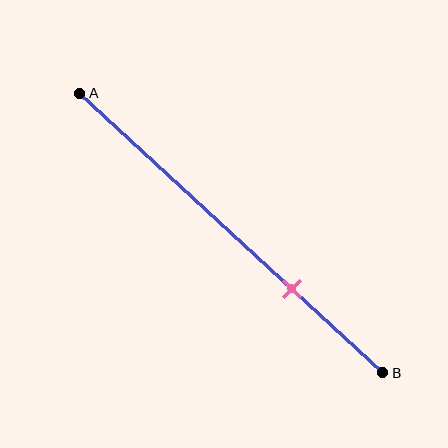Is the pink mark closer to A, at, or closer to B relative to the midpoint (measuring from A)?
The pink mark is closer to point B than the midpoint of segment AB.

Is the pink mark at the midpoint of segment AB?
No, the mark is at about 70% from A, not at the 50% midpoint.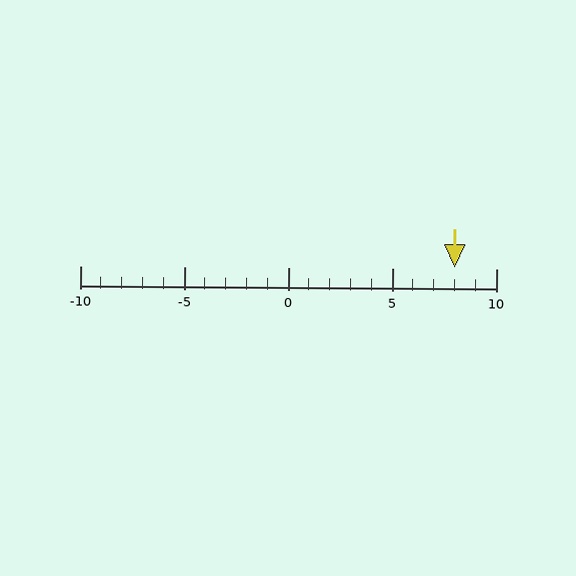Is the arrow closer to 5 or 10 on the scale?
The arrow is closer to 10.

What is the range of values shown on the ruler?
The ruler shows values from -10 to 10.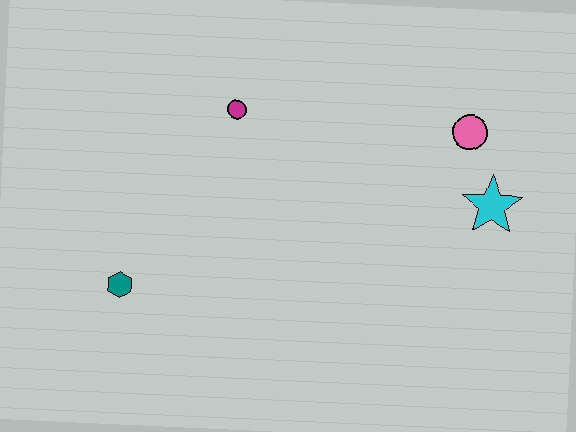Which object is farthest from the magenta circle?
The cyan star is farthest from the magenta circle.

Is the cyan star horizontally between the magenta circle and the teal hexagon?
No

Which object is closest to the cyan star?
The pink circle is closest to the cyan star.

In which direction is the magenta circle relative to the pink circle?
The magenta circle is to the left of the pink circle.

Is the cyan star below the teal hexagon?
No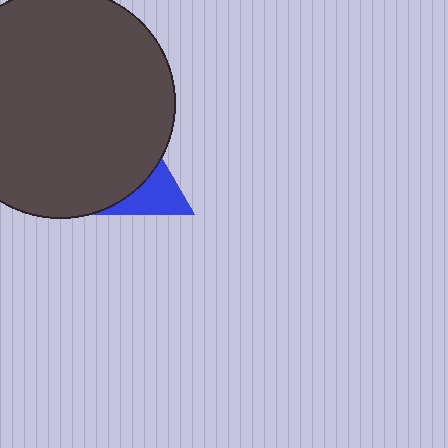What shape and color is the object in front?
The object in front is a dark gray circle.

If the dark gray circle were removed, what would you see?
You would see the complete blue triangle.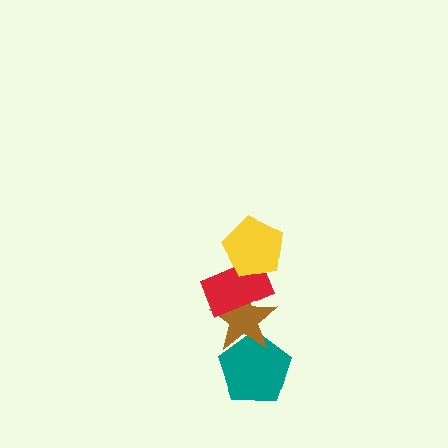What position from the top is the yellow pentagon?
The yellow pentagon is 1st from the top.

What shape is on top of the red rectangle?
The yellow pentagon is on top of the red rectangle.